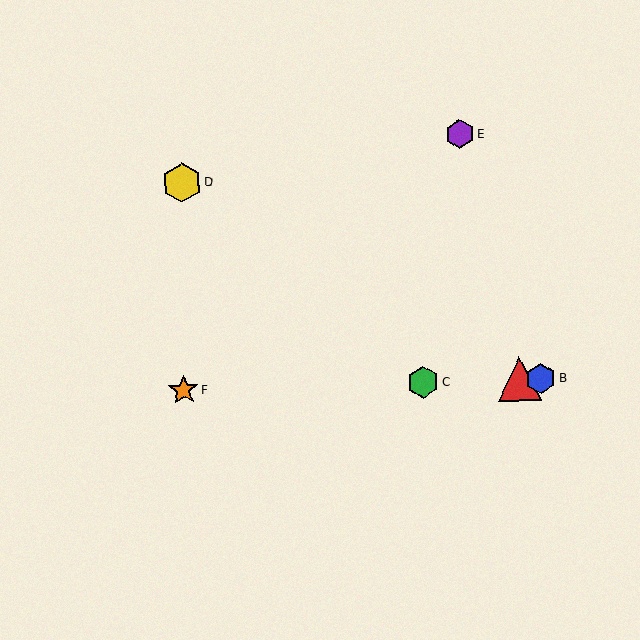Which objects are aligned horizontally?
Objects A, B, C, F are aligned horizontally.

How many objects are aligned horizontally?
4 objects (A, B, C, F) are aligned horizontally.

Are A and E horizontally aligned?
No, A is at y≈379 and E is at y≈134.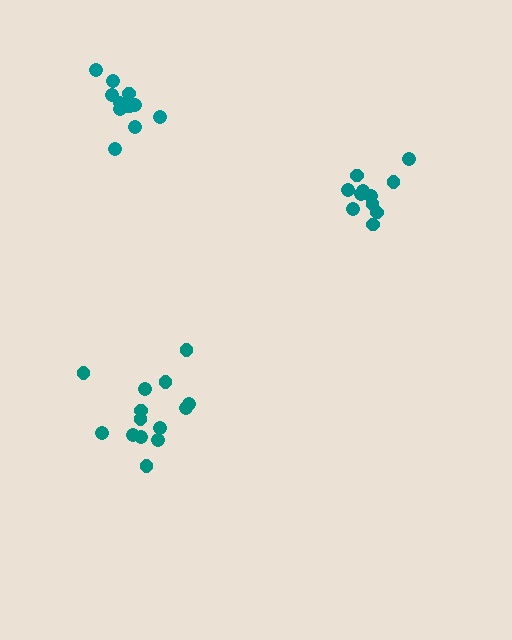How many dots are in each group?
Group 1: 11 dots, Group 2: 12 dots, Group 3: 14 dots (37 total).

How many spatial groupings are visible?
There are 3 spatial groupings.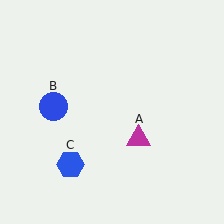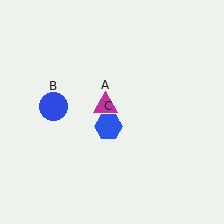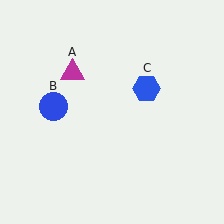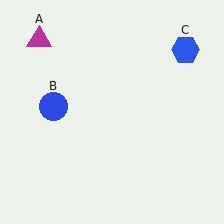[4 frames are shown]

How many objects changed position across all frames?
2 objects changed position: magenta triangle (object A), blue hexagon (object C).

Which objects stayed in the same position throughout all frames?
Blue circle (object B) remained stationary.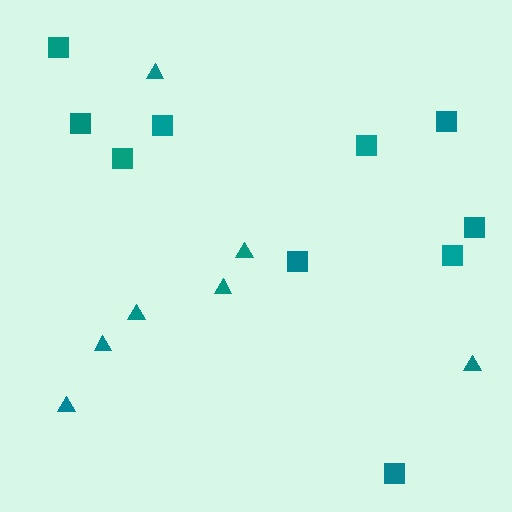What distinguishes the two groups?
There are 2 groups: one group of triangles (7) and one group of squares (10).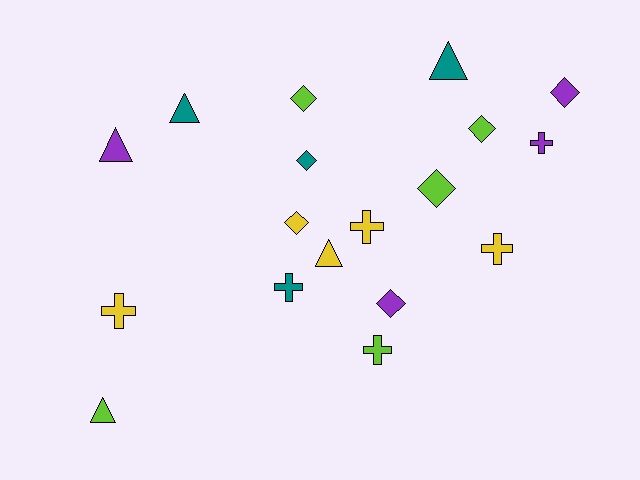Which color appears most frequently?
Yellow, with 5 objects.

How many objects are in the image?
There are 18 objects.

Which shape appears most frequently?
Diamond, with 7 objects.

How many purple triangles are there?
There is 1 purple triangle.